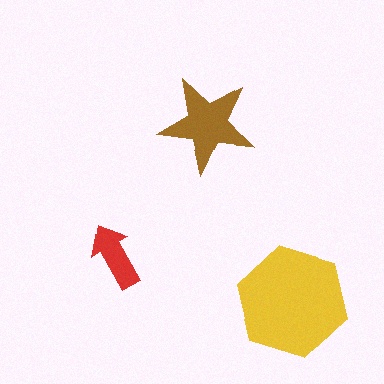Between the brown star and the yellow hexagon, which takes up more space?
The yellow hexagon.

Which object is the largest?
The yellow hexagon.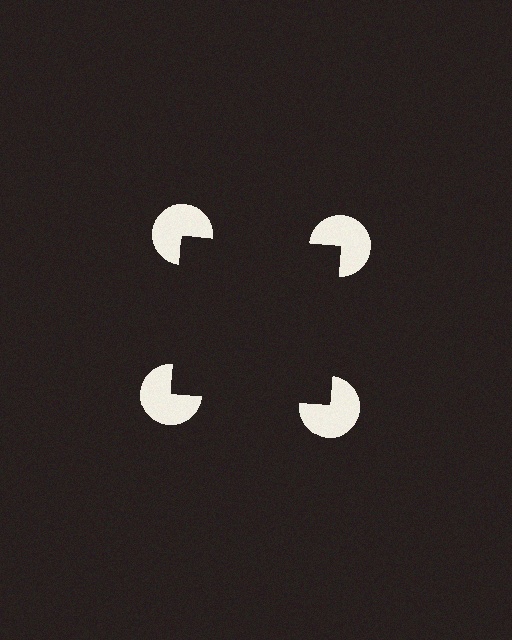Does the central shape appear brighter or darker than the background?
It typically appears slightly darker than the background, even though no actual brightness change is drawn.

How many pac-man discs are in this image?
There are 4 — one at each vertex of the illusory square.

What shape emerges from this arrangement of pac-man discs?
An illusory square — its edges are inferred from the aligned wedge cuts in the pac-man discs, not physically drawn.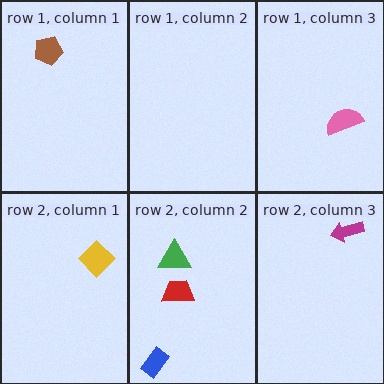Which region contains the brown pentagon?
The row 1, column 1 region.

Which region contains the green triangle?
The row 2, column 2 region.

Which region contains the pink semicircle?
The row 1, column 3 region.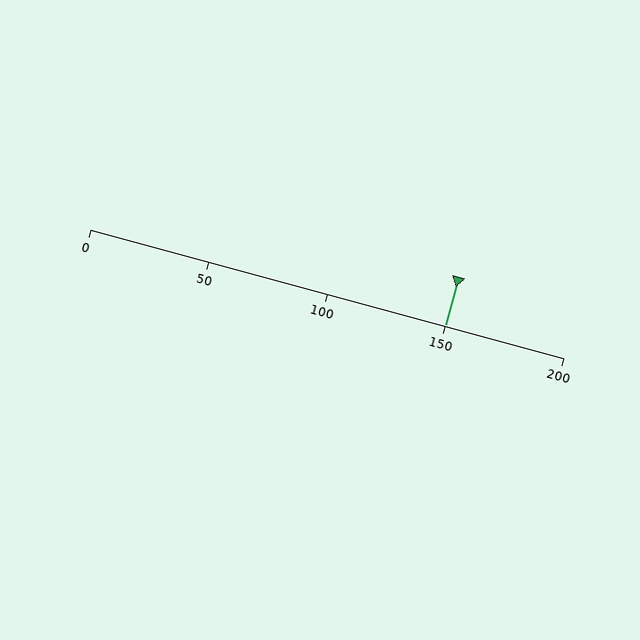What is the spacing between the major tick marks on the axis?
The major ticks are spaced 50 apart.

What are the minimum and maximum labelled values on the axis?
The axis runs from 0 to 200.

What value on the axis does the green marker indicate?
The marker indicates approximately 150.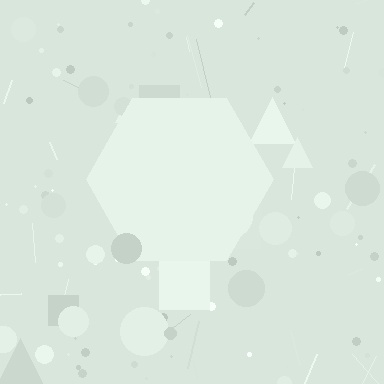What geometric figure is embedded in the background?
A hexagon is embedded in the background.